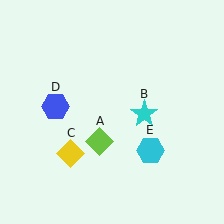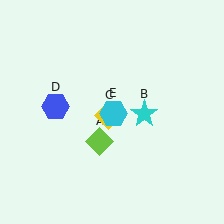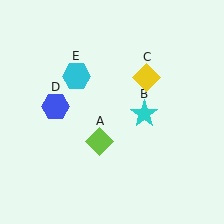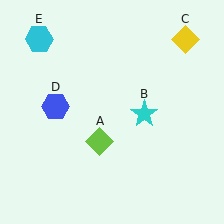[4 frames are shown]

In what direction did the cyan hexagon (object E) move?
The cyan hexagon (object E) moved up and to the left.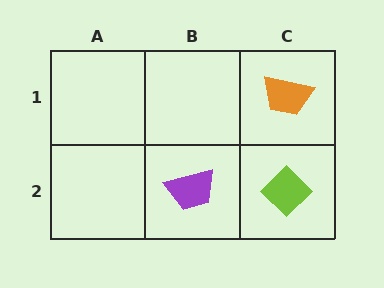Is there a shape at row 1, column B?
No, that cell is empty.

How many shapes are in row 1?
1 shape.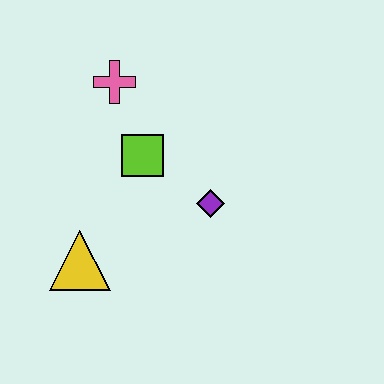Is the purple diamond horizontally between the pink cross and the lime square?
No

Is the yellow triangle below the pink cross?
Yes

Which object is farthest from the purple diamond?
The pink cross is farthest from the purple diamond.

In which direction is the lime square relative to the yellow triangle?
The lime square is above the yellow triangle.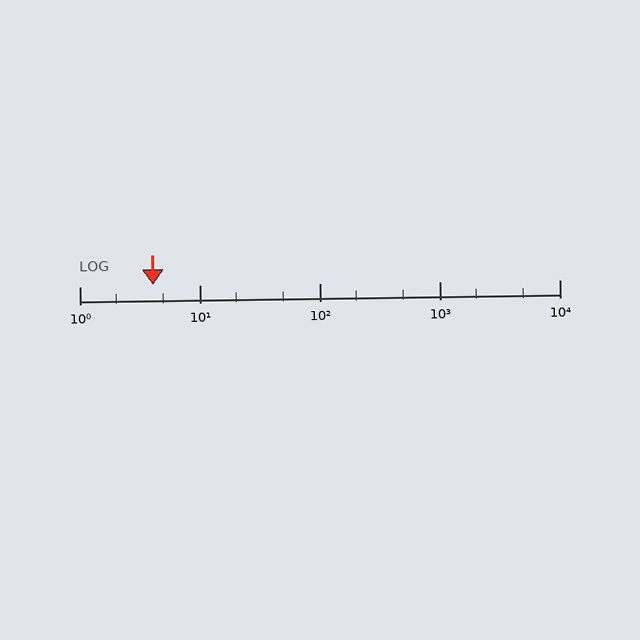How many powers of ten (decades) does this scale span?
The scale spans 4 decades, from 1 to 10000.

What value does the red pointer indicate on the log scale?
The pointer indicates approximately 4.1.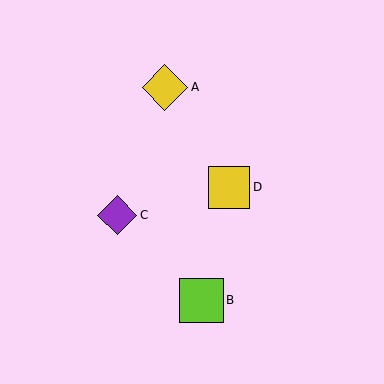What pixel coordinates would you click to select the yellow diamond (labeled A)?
Click at (165, 87) to select the yellow diamond A.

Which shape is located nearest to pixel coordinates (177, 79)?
The yellow diamond (labeled A) at (165, 87) is nearest to that location.